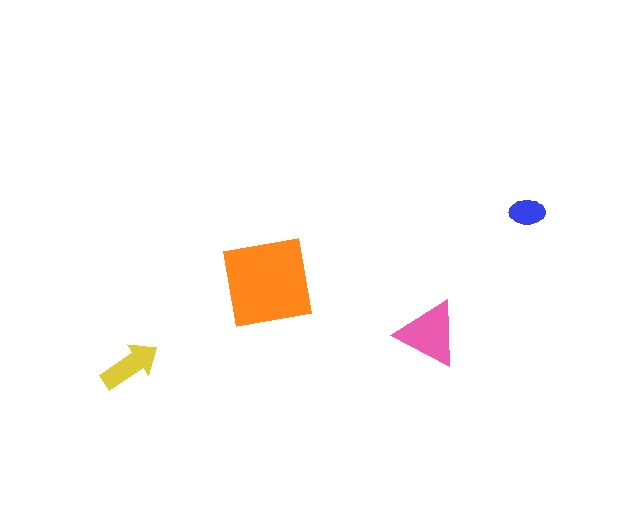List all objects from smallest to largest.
The blue ellipse, the yellow arrow, the pink triangle, the orange square.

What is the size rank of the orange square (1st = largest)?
1st.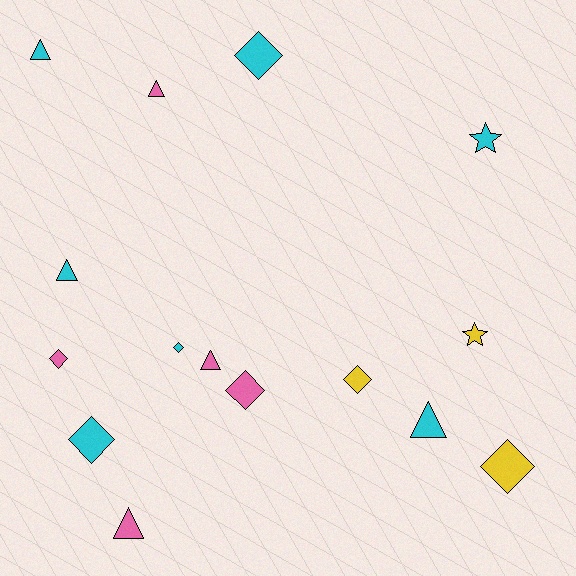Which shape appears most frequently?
Diamond, with 7 objects.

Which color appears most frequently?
Cyan, with 7 objects.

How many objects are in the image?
There are 15 objects.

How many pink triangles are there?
There are 3 pink triangles.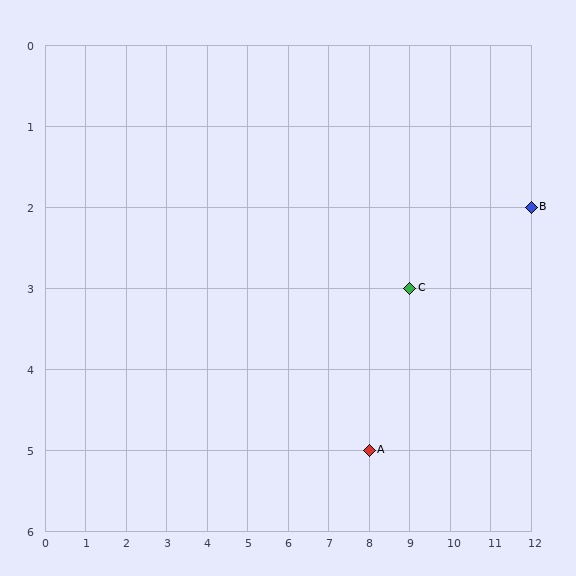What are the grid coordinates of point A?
Point A is at grid coordinates (8, 5).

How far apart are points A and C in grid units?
Points A and C are 1 column and 2 rows apart (about 2.2 grid units diagonally).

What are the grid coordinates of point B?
Point B is at grid coordinates (12, 2).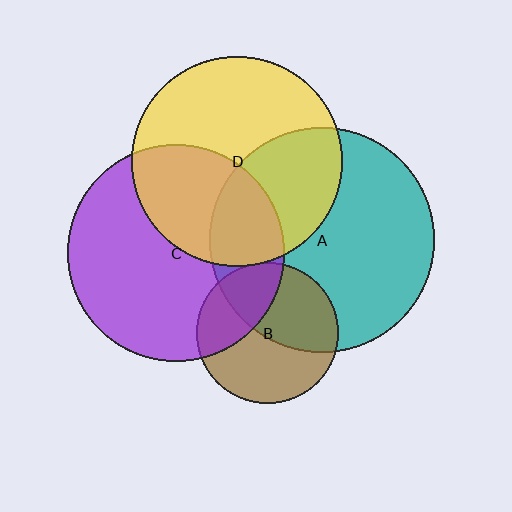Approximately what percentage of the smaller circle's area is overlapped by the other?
Approximately 25%.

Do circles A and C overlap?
Yes.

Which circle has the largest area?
Circle A (teal).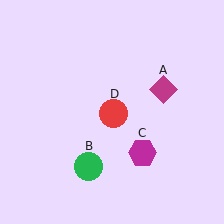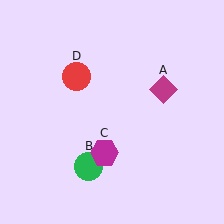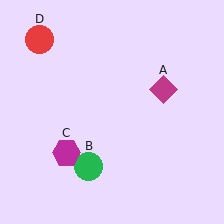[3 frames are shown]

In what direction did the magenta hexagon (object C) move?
The magenta hexagon (object C) moved left.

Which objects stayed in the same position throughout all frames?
Magenta diamond (object A) and green circle (object B) remained stationary.